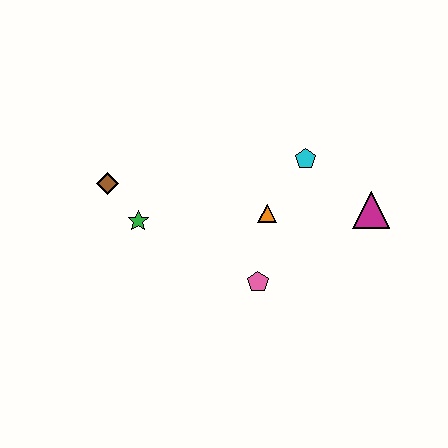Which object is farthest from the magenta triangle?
The brown diamond is farthest from the magenta triangle.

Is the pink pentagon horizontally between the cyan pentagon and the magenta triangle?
No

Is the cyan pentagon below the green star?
No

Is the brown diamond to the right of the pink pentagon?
No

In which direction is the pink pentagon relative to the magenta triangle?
The pink pentagon is to the left of the magenta triangle.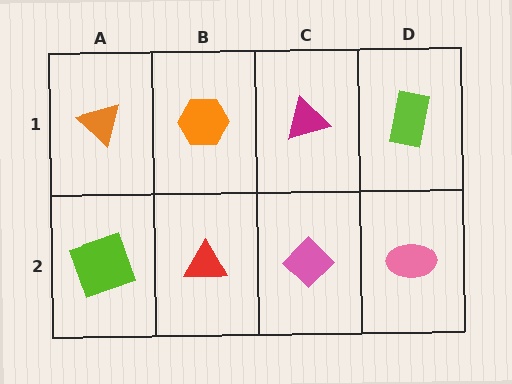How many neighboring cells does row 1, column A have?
2.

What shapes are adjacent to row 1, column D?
A pink ellipse (row 2, column D), a magenta triangle (row 1, column C).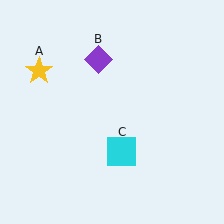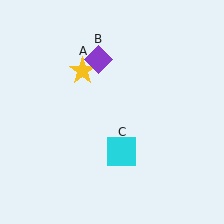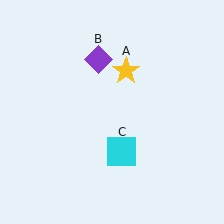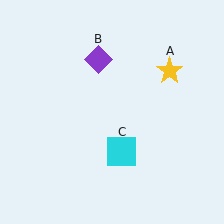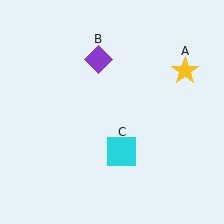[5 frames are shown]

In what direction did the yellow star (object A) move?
The yellow star (object A) moved right.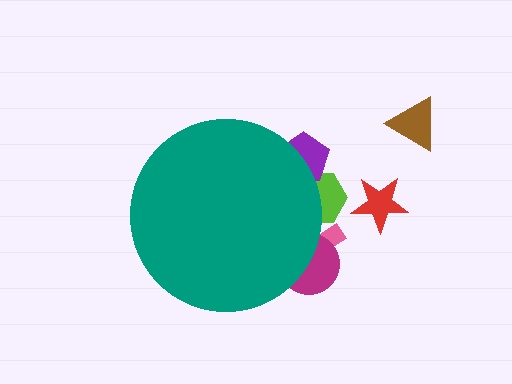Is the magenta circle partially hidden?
Yes, the magenta circle is partially hidden behind the teal circle.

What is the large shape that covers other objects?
A teal circle.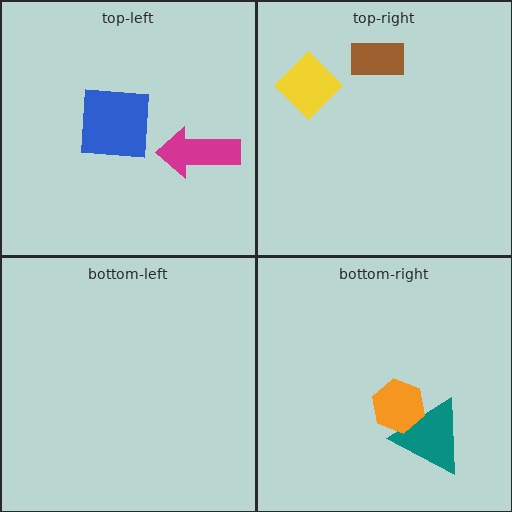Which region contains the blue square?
The top-left region.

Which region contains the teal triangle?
The bottom-right region.